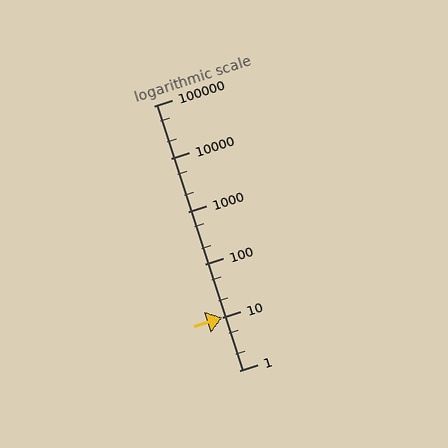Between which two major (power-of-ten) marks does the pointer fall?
The pointer is between 10 and 100.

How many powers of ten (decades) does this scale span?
The scale spans 5 decades, from 1 to 100000.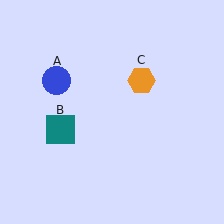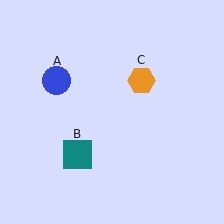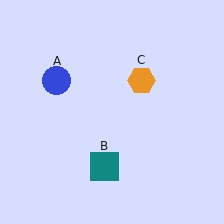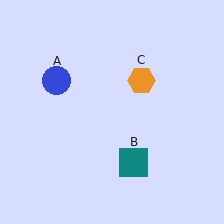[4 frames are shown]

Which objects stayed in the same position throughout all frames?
Blue circle (object A) and orange hexagon (object C) remained stationary.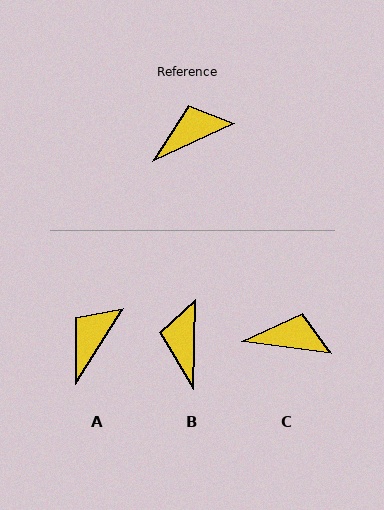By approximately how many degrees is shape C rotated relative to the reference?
Approximately 33 degrees clockwise.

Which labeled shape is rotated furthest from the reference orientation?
B, about 64 degrees away.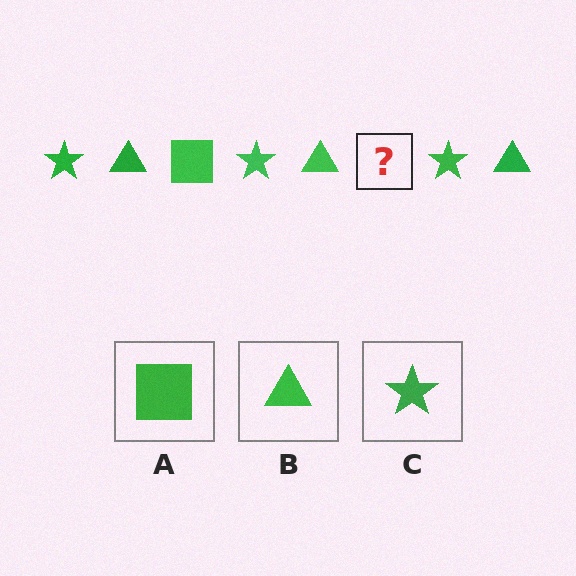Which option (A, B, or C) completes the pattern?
A.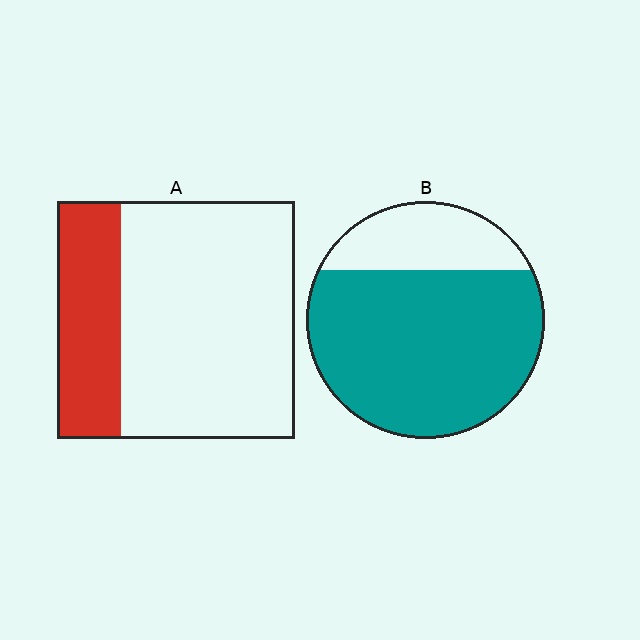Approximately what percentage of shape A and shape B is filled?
A is approximately 25% and B is approximately 75%.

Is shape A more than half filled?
No.